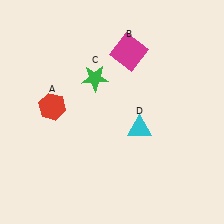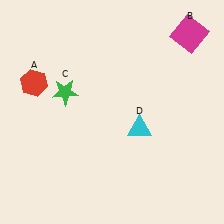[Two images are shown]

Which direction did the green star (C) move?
The green star (C) moved left.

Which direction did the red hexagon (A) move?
The red hexagon (A) moved up.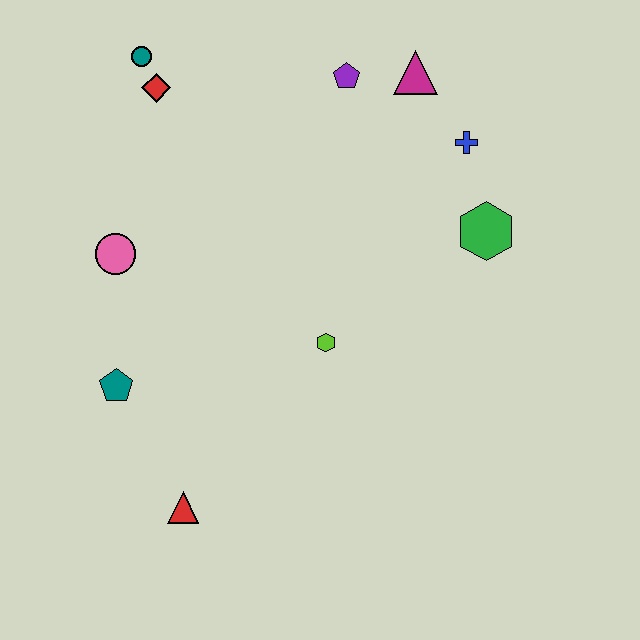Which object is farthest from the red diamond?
The red triangle is farthest from the red diamond.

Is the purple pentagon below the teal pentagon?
No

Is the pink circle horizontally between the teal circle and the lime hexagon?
No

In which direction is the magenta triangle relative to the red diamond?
The magenta triangle is to the right of the red diamond.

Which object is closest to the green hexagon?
The blue cross is closest to the green hexagon.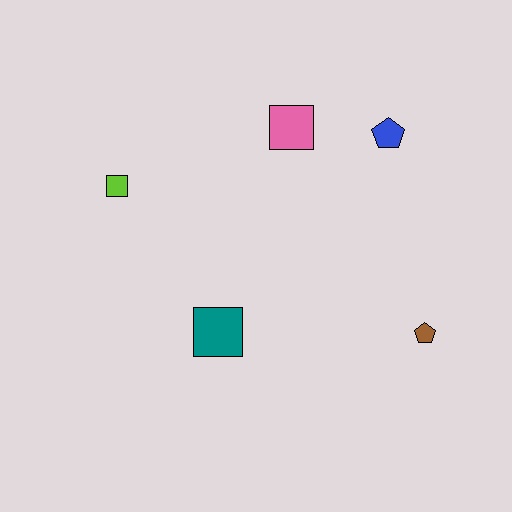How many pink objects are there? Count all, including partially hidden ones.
There is 1 pink object.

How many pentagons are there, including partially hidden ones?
There are 2 pentagons.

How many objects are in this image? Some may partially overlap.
There are 5 objects.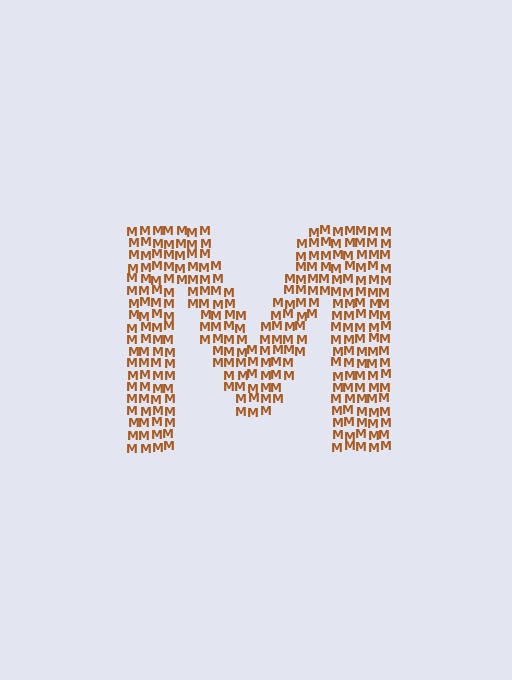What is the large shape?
The large shape is the letter M.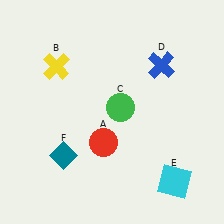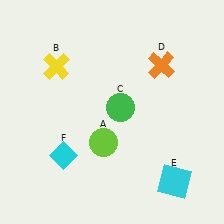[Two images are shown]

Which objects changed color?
A changed from red to lime. D changed from blue to orange. F changed from teal to cyan.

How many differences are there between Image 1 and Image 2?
There are 3 differences between the two images.